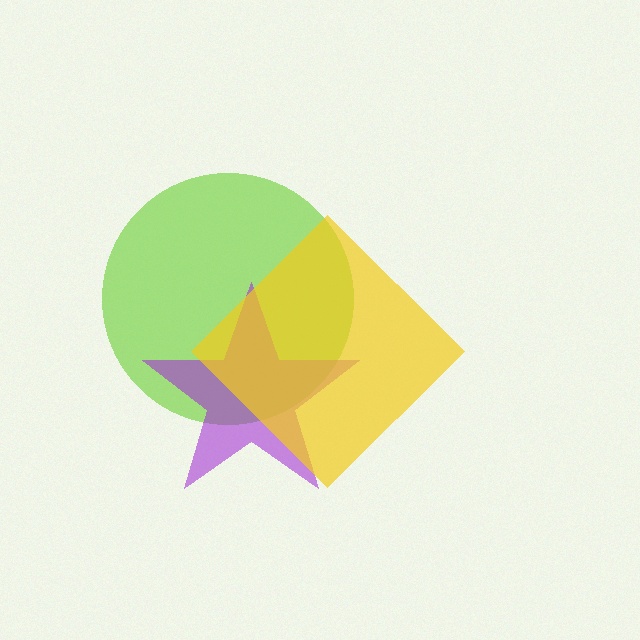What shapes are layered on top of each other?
The layered shapes are: a lime circle, a purple star, a yellow diamond.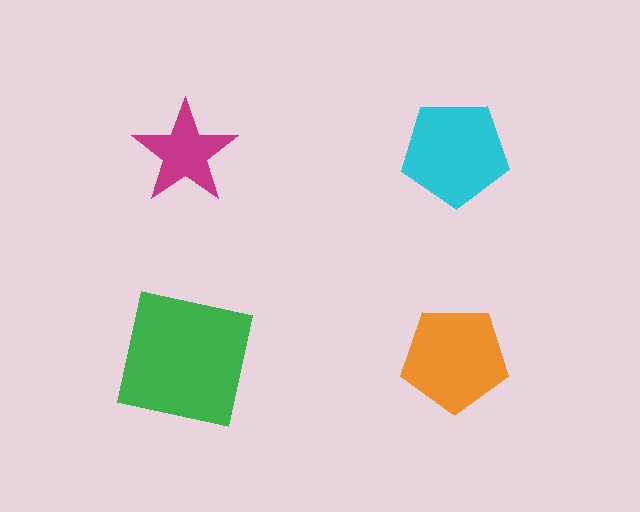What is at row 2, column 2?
An orange pentagon.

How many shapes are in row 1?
2 shapes.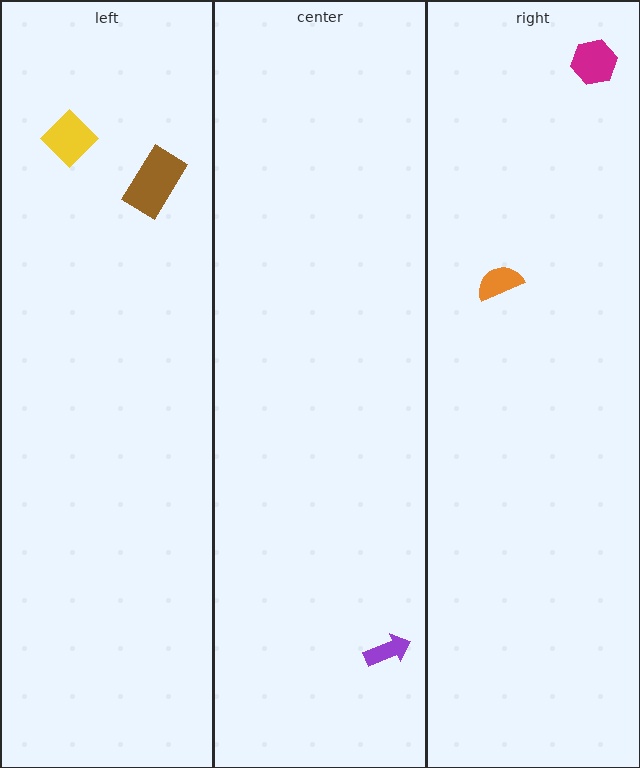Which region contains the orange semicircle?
The right region.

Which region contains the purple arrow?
The center region.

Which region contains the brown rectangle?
The left region.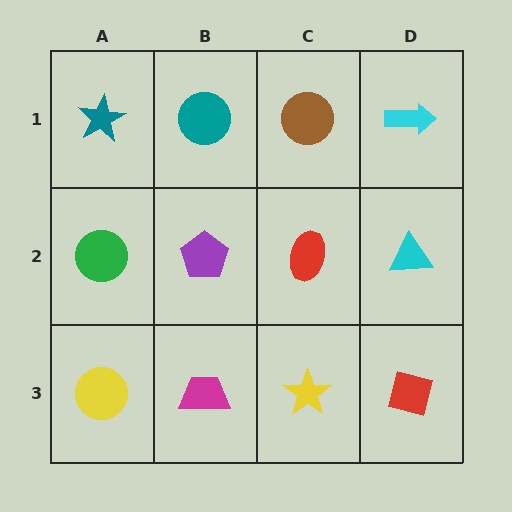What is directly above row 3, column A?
A green circle.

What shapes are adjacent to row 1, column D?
A cyan triangle (row 2, column D), a brown circle (row 1, column C).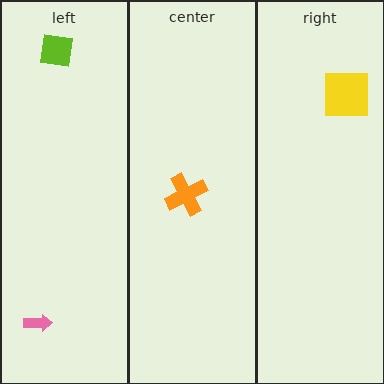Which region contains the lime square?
The left region.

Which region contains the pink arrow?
The left region.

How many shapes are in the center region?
1.